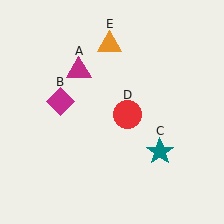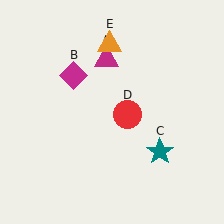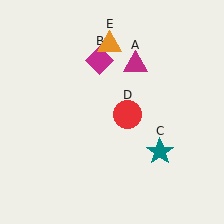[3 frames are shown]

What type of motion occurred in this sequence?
The magenta triangle (object A), magenta diamond (object B) rotated clockwise around the center of the scene.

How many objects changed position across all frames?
2 objects changed position: magenta triangle (object A), magenta diamond (object B).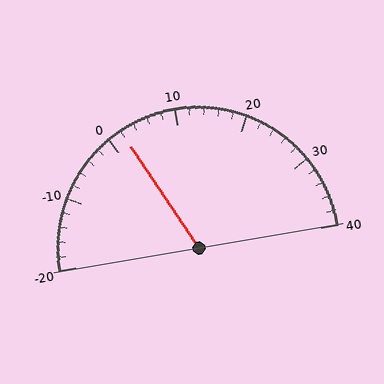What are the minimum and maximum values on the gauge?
The gauge ranges from -20 to 40.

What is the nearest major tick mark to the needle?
The nearest major tick mark is 0.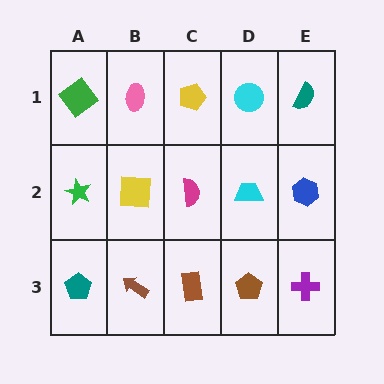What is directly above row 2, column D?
A cyan circle.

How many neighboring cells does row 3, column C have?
3.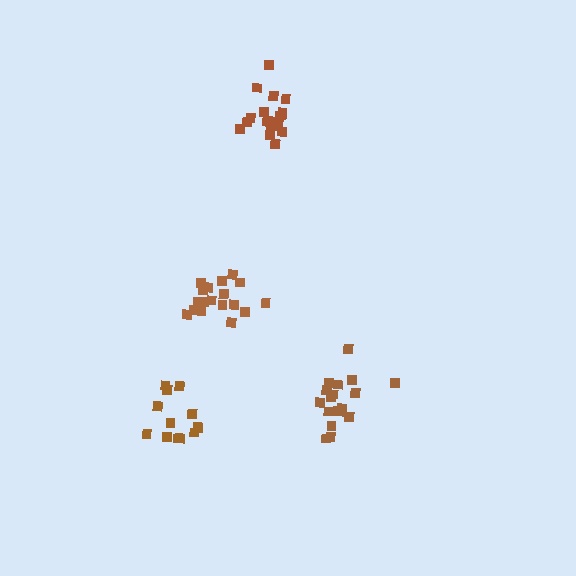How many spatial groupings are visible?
There are 4 spatial groupings.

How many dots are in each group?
Group 1: 18 dots, Group 2: 18 dots, Group 3: 18 dots, Group 4: 13 dots (67 total).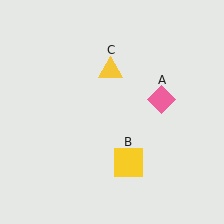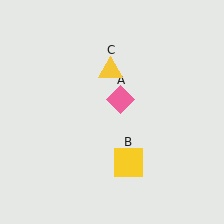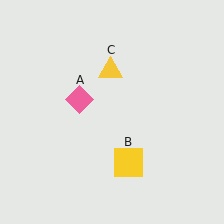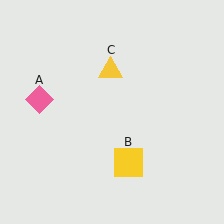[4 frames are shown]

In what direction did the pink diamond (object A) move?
The pink diamond (object A) moved left.